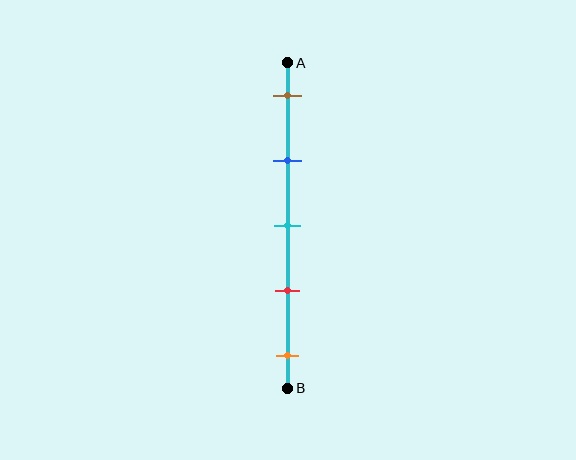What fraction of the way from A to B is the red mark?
The red mark is approximately 70% (0.7) of the way from A to B.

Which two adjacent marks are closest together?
The cyan and red marks are the closest adjacent pair.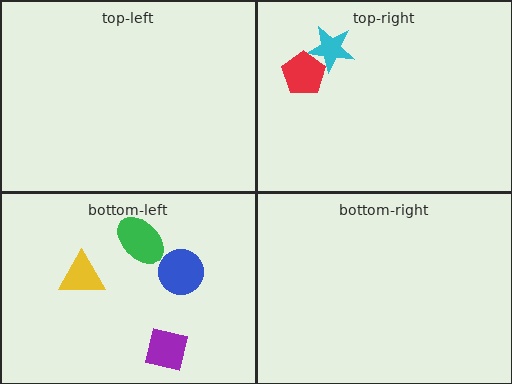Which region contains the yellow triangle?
The bottom-left region.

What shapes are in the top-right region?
The cyan star, the red pentagon.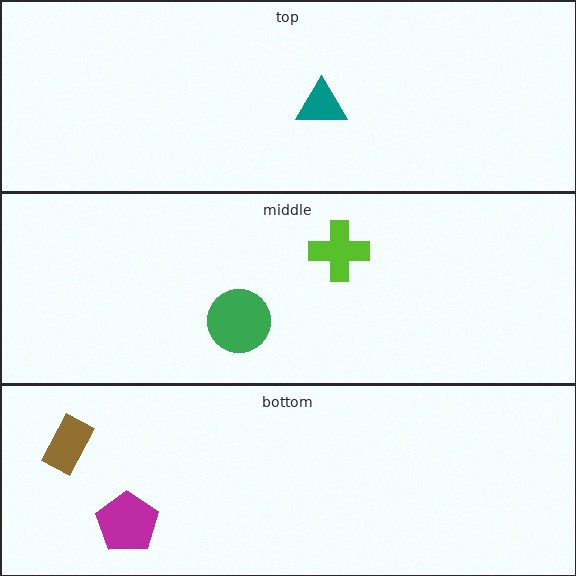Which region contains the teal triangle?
The top region.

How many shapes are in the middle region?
2.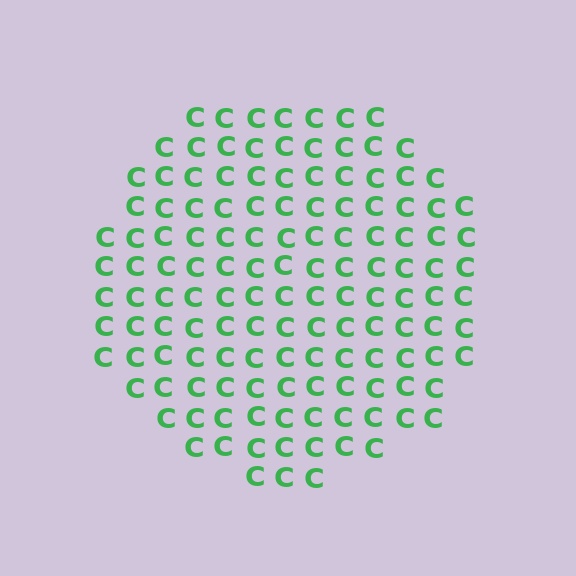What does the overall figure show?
The overall figure shows a circle.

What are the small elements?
The small elements are letter C's.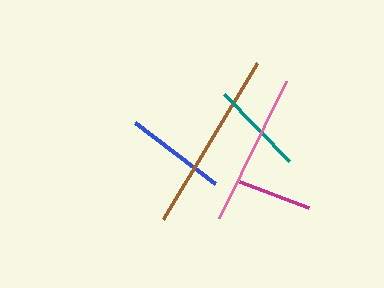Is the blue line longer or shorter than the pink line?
The pink line is longer than the blue line.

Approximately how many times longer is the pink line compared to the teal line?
The pink line is approximately 1.7 times the length of the teal line.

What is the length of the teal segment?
The teal segment is approximately 92 pixels long.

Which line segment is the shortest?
The magenta line is the shortest at approximately 74 pixels.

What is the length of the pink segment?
The pink segment is approximately 153 pixels long.